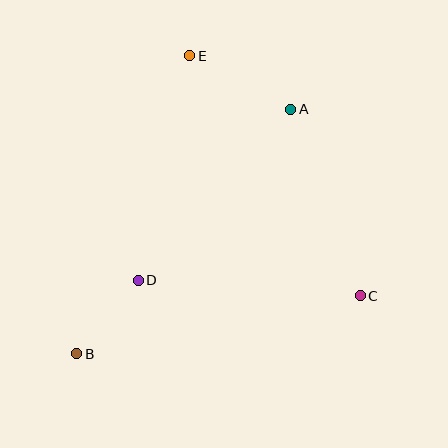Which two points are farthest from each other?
Points A and B are farthest from each other.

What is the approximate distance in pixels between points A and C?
The distance between A and C is approximately 199 pixels.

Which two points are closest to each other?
Points B and D are closest to each other.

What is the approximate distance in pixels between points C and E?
The distance between C and E is approximately 294 pixels.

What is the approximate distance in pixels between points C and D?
The distance between C and D is approximately 223 pixels.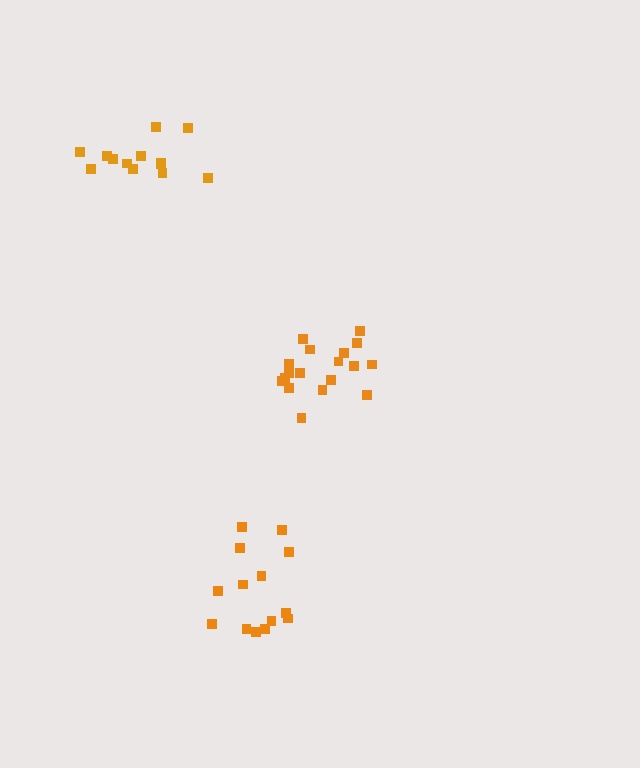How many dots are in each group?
Group 1: 18 dots, Group 2: 13 dots, Group 3: 14 dots (45 total).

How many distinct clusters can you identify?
There are 3 distinct clusters.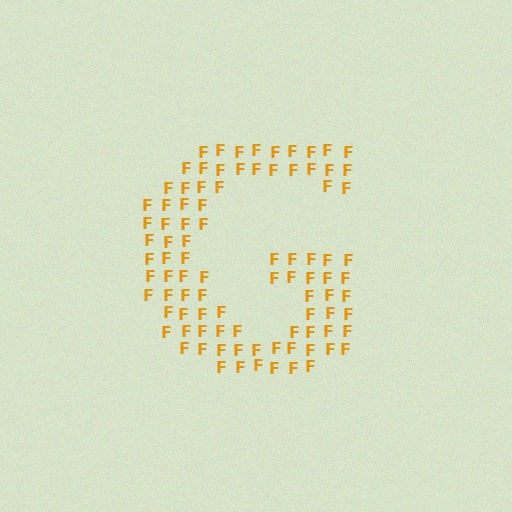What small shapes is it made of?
It is made of small letter F's.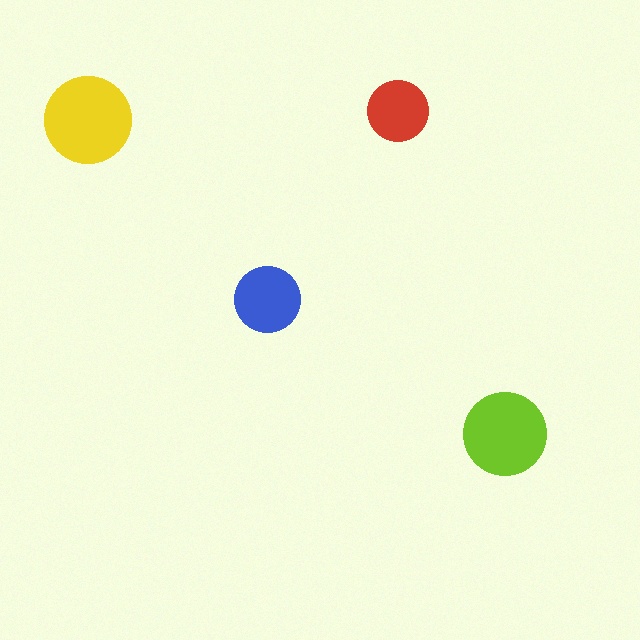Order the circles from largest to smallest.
the yellow one, the lime one, the blue one, the red one.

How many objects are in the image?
There are 4 objects in the image.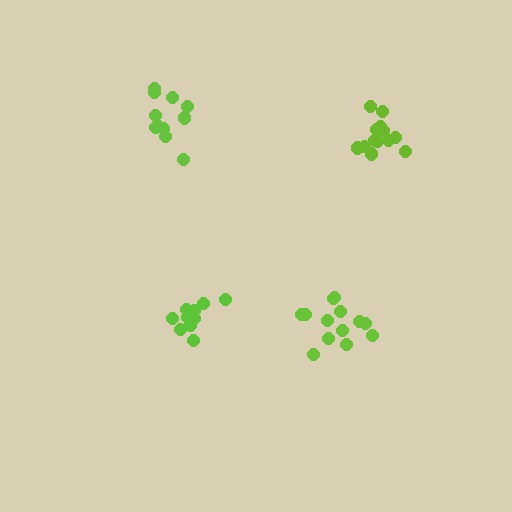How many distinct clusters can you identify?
There are 4 distinct clusters.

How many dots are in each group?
Group 1: 10 dots, Group 2: 14 dots, Group 3: 13 dots, Group 4: 11 dots (48 total).